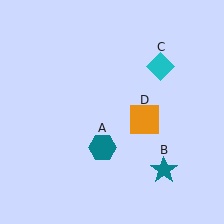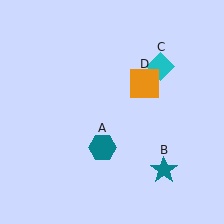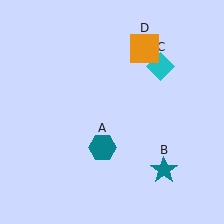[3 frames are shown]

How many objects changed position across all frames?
1 object changed position: orange square (object D).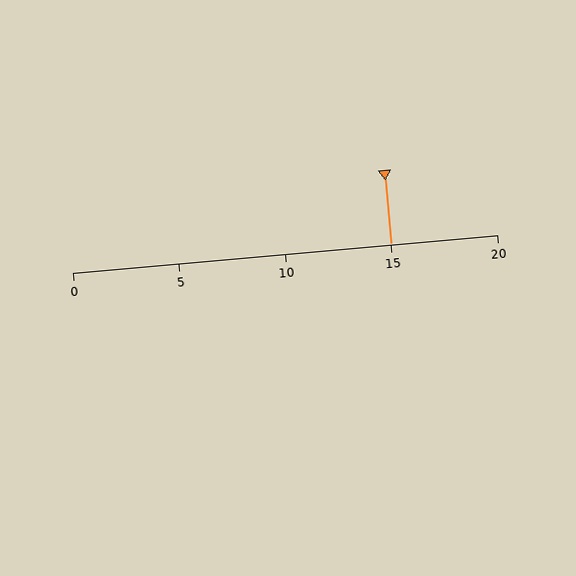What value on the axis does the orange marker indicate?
The marker indicates approximately 15.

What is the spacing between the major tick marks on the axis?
The major ticks are spaced 5 apart.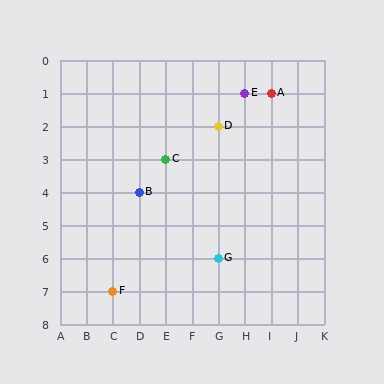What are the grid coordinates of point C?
Point C is at grid coordinates (E, 3).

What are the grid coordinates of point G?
Point G is at grid coordinates (G, 6).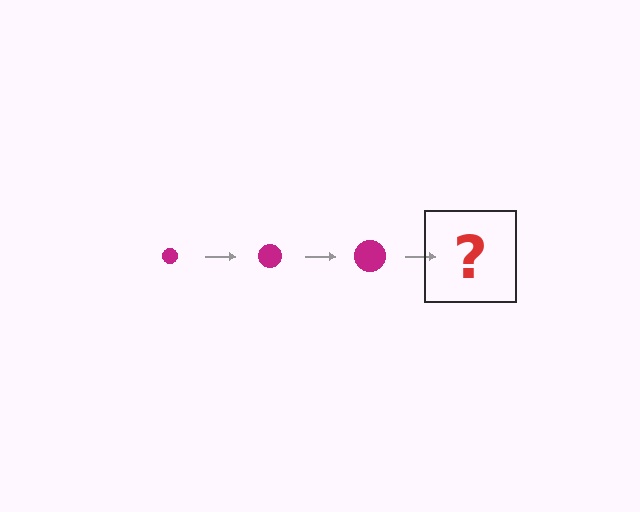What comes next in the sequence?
The next element should be a magenta circle, larger than the previous one.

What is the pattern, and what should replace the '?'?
The pattern is that the circle gets progressively larger each step. The '?' should be a magenta circle, larger than the previous one.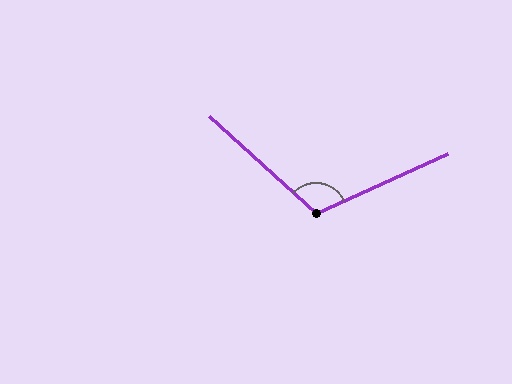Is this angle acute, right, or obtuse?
It is obtuse.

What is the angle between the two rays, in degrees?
Approximately 113 degrees.